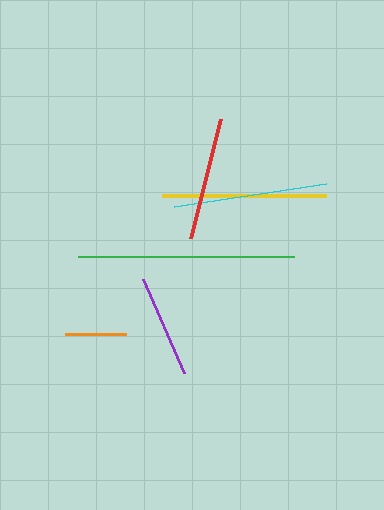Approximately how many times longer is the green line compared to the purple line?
The green line is approximately 2.1 times the length of the purple line.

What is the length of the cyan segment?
The cyan segment is approximately 154 pixels long.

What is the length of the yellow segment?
The yellow segment is approximately 164 pixels long.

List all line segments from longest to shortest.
From longest to shortest: green, yellow, cyan, red, purple, orange.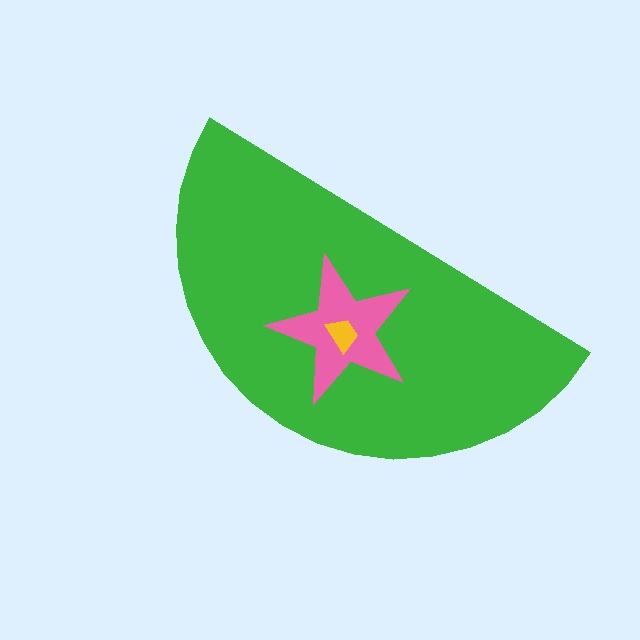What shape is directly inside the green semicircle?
The pink star.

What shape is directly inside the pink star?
The yellow trapezoid.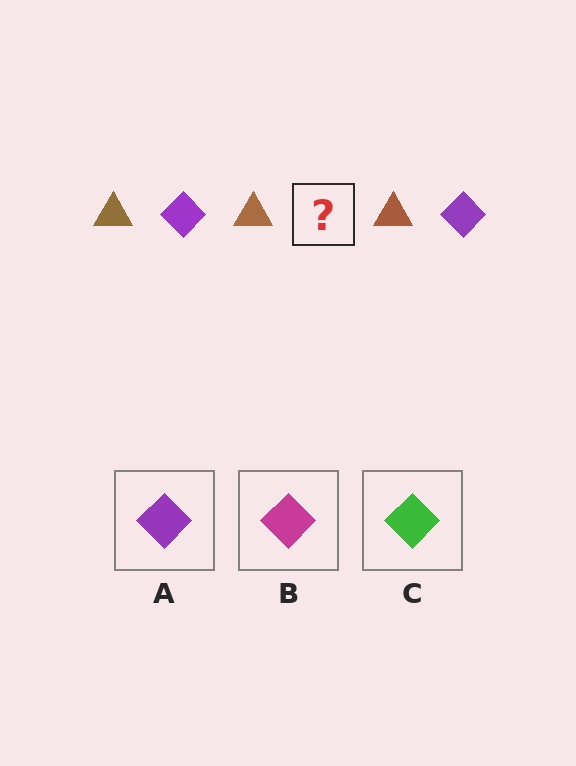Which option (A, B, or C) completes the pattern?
A.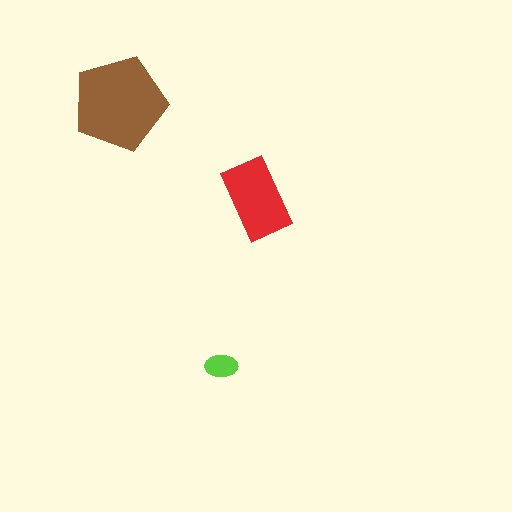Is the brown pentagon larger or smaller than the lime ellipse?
Larger.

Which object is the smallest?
The lime ellipse.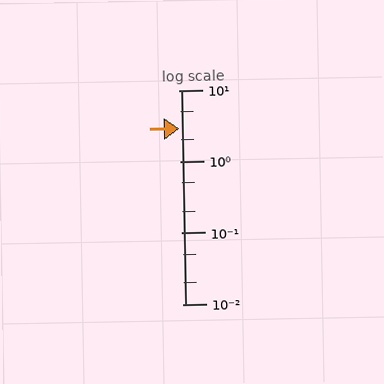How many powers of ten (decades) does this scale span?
The scale spans 3 decades, from 0.01 to 10.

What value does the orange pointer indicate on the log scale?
The pointer indicates approximately 2.9.